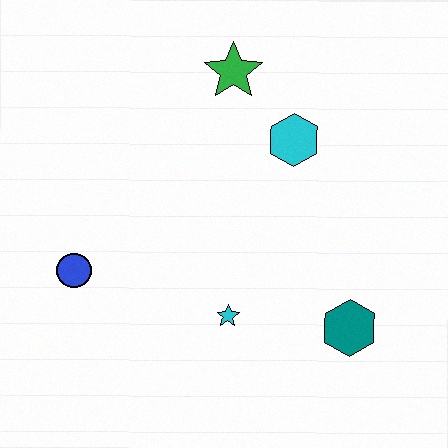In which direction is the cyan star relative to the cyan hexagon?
The cyan star is below the cyan hexagon.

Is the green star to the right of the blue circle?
Yes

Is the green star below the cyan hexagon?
No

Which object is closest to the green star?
The cyan hexagon is closest to the green star.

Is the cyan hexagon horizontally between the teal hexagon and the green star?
Yes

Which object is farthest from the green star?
The teal hexagon is farthest from the green star.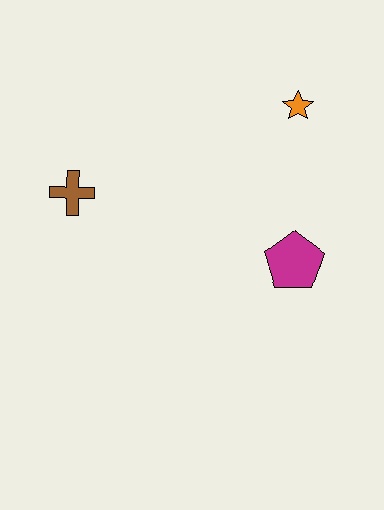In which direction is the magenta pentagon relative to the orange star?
The magenta pentagon is below the orange star.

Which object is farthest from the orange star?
The brown cross is farthest from the orange star.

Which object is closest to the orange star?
The magenta pentagon is closest to the orange star.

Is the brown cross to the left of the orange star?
Yes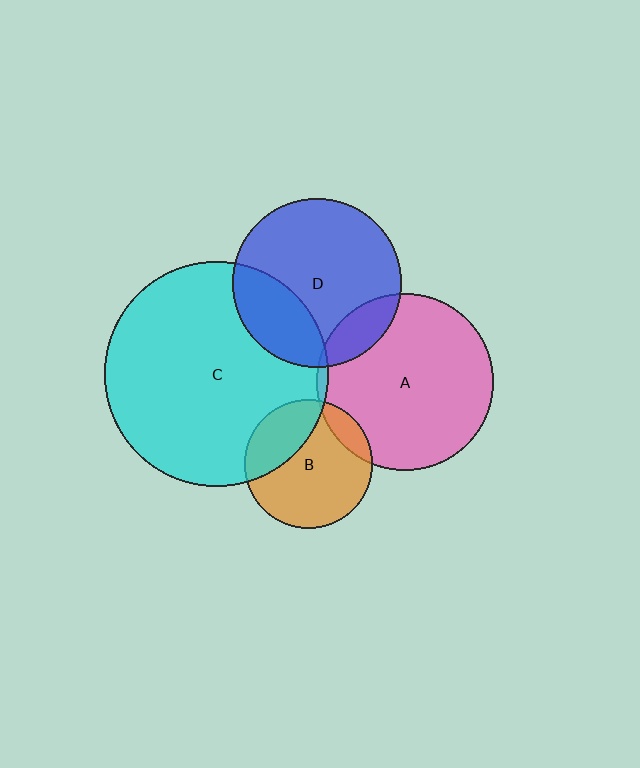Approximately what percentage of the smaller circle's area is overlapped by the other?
Approximately 30%.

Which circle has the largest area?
Circle C (cyan).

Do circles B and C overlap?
Yes.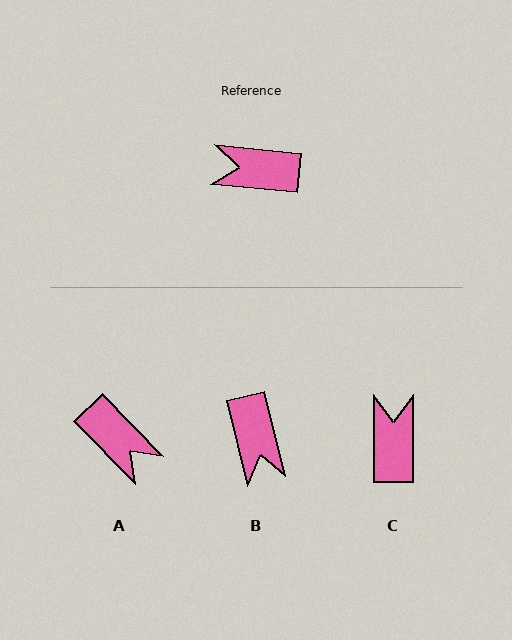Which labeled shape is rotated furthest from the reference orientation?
A, about 140 degrees away.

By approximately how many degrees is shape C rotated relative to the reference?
Approximately 84 degrees clockwise.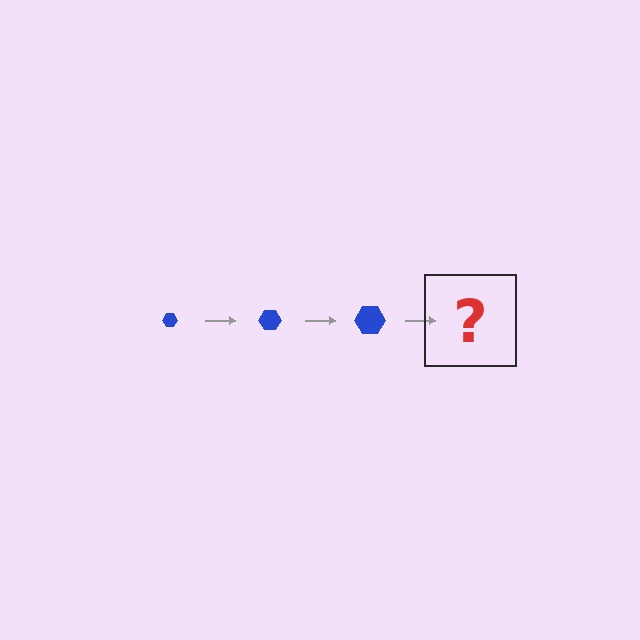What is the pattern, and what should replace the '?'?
The pattern is that the hexagon gets progressively larger each step. The '?' should be a blue hexagon, larger than the previous one.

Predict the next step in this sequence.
The next step is a blue hexagon, larger than the previous one.